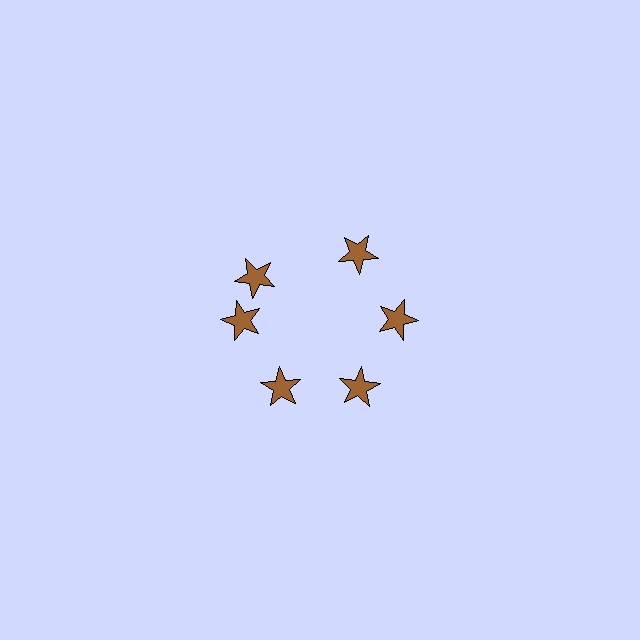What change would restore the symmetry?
The symmetry would be restored by rotating it back into even spacing with its neighbors so that all 6 stars sit at equal angles and equal distance from the center.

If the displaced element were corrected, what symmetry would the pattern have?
It would have 6-fold rotational symmetry — the pattern would map onto itself every 60 degrees.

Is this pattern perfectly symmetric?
No. The 6 brown stars are arranged in a ring, but one element near the 11 o'clock position is rotated out of alignment along the ring, breaking the 6-fold rotational symmetry.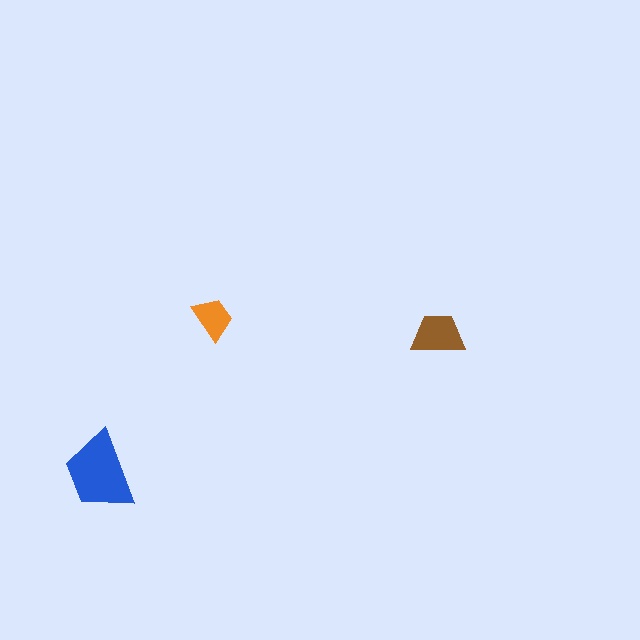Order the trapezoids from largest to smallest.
the blue one, the brown one, the orange one.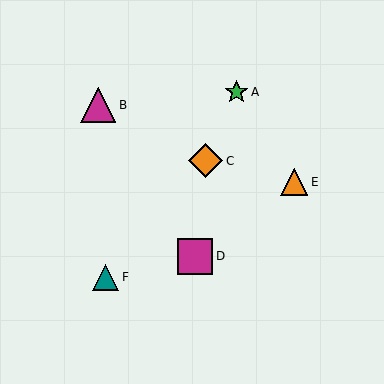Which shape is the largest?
The magenta square (labeled D) is the largest.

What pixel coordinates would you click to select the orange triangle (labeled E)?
Click at (294, 182) to select the orange triangle E.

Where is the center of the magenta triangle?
The center of the magenta triangle is at (98, 105).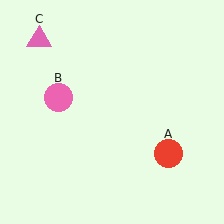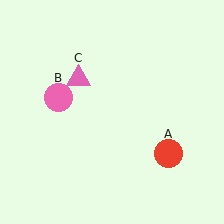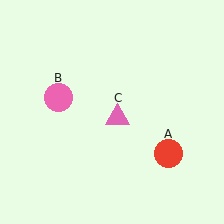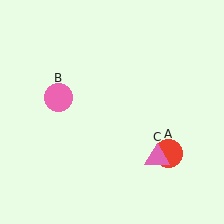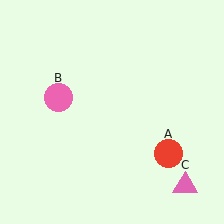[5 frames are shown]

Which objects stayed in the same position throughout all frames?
Red circle (object A) and pink circle (object B) remained stationary.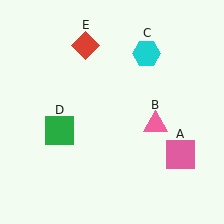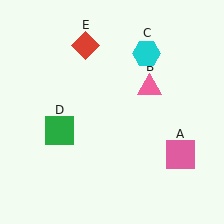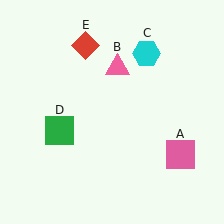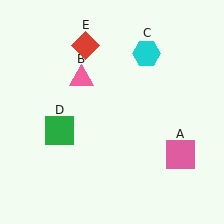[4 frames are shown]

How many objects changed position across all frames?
1 object changed position: pink triangle (object B).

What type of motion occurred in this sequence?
The pink triangle (object B) rotated counterclockwise around the center of the scene.